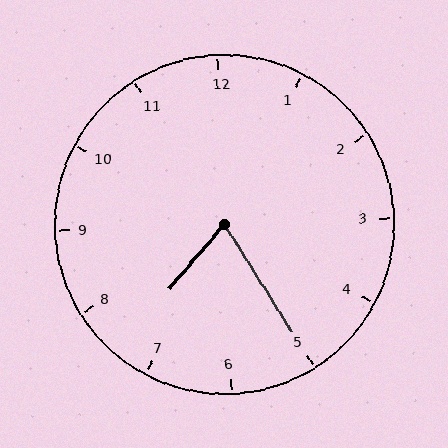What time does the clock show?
7:25.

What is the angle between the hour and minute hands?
Approximately 72 degrees.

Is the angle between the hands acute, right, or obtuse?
It is acute.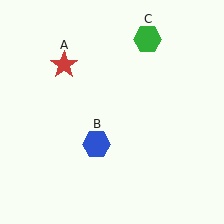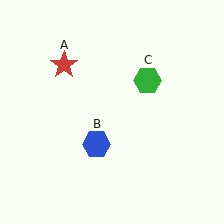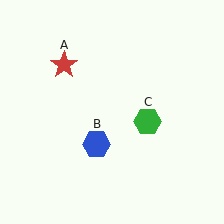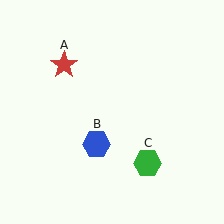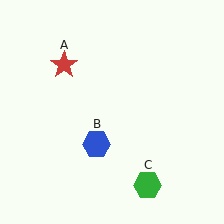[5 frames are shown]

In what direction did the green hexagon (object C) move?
The green hexagon (object C) moved down.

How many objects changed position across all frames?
1 object changed position: green hexagon (object C).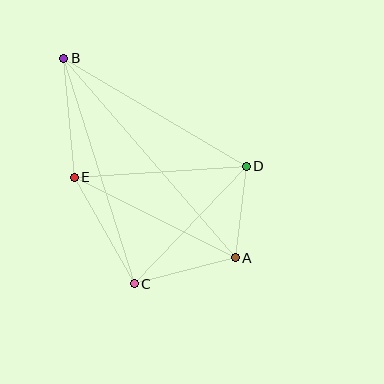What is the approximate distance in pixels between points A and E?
The distance between A and E is approximately 180 pixels.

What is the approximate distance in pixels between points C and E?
The distance between C and E is approximately 122 pixels.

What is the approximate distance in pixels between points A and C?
The distance between A and C is approximately 105 pixels.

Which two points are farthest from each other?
Points A and B are farthest from each other.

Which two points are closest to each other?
Points A and D are closest to each other.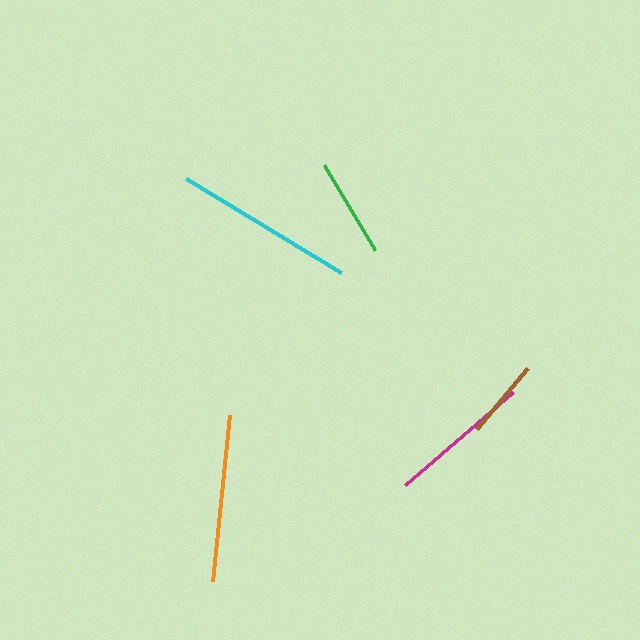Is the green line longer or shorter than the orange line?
The orange line is longer than the green line.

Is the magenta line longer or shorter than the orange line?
The orange line is longer than the magenta line.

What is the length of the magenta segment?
The magenta segment is approximately 143 pixels long.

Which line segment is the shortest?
The brown line is the shortest at approximately 80 pixels.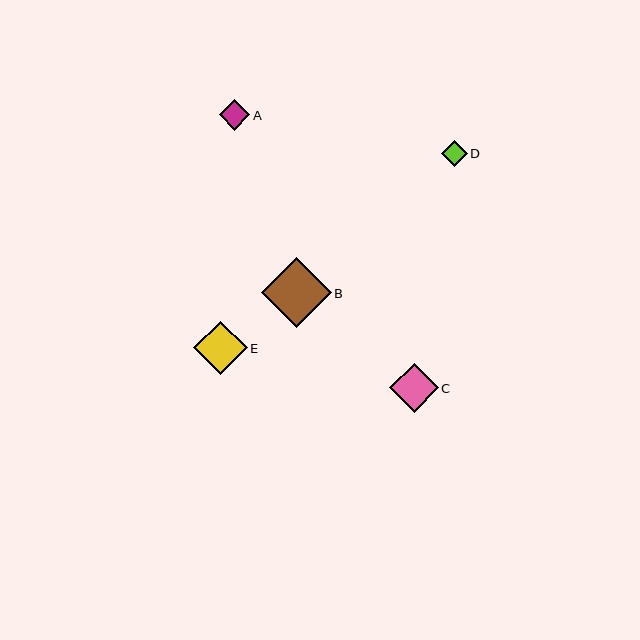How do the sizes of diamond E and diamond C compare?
Diamond E and diamond C are approximately the same size.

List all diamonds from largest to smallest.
From largest to smallest: B, E, C, A, D.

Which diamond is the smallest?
Diamond D is the smallest with a size of approximately 26 pixels.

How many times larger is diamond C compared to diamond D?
Diamond C is approximately 1.8 times the size of diamond D.